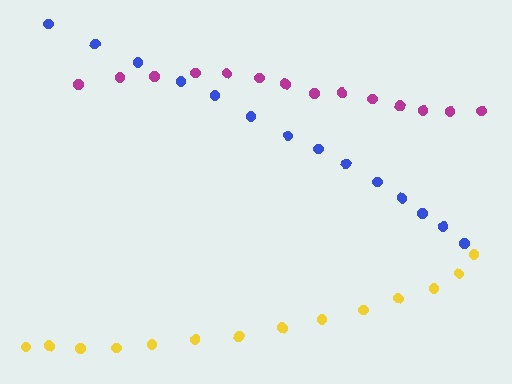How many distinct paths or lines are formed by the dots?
There are 3 distinct paths.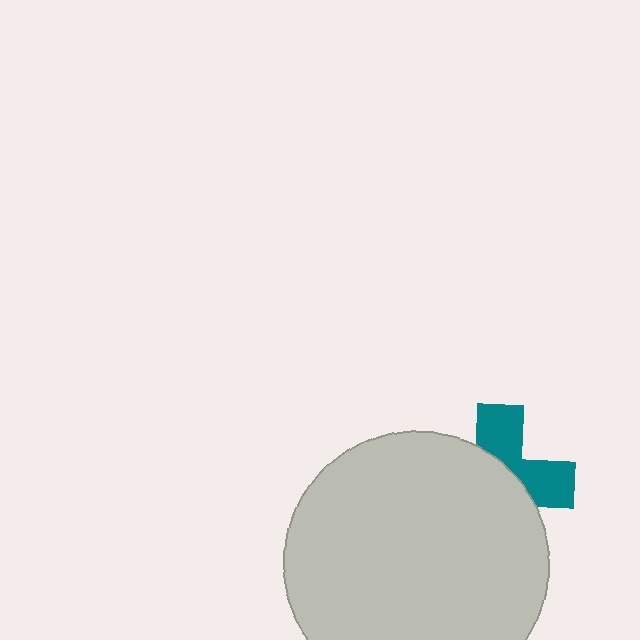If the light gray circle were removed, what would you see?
You would see the complete teal cross.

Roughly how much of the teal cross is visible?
A small part of it is visible (roughly 40%).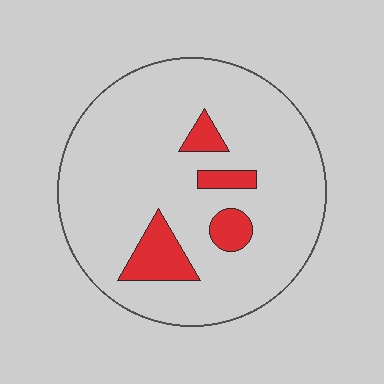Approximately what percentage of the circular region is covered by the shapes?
Approximately 10%.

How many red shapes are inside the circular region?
4.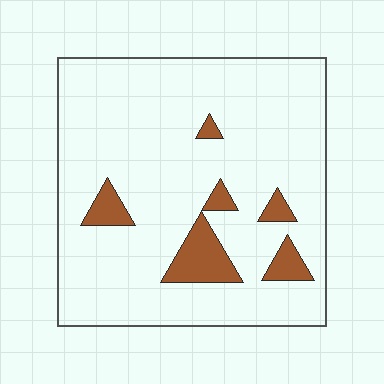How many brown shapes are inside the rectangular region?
6.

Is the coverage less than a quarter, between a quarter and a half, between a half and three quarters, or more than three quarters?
Less than a quarter.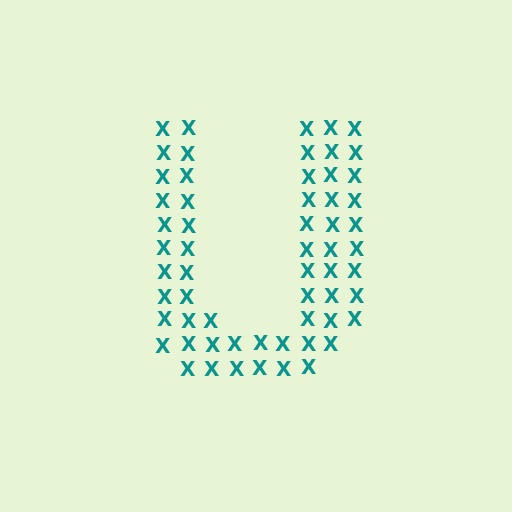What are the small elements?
The small elements are letter X's.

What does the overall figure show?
The overall figure shows the letter U.